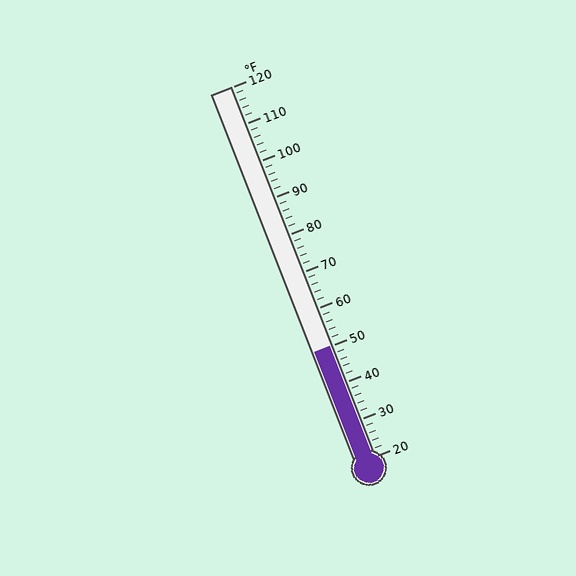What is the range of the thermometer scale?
The thermometer scale ranges from 20°F to 120°F.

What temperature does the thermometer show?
The thermometer shows approximately 50°F.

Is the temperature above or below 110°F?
The temperature is below 110°F.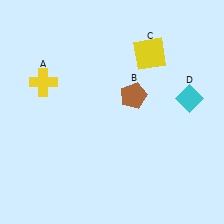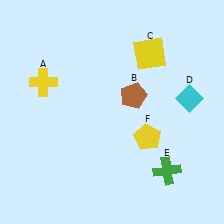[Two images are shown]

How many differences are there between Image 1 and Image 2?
There are 2 differences between the two images.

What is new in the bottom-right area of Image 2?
A yellow pentagon (F) was added in the bottom-right area of Image 2.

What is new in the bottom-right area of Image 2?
A green cross (E) was added in the bottom-right area of Image 2.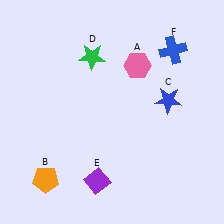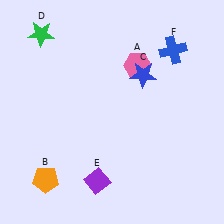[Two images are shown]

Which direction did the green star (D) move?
The green star (D) moved left.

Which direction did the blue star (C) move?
The blue star (C) moved left.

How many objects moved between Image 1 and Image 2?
2 objects moved between the two images.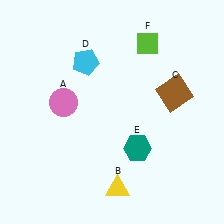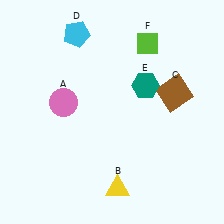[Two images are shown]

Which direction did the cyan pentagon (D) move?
The cyan pentagon (D) moved up.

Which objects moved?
The objects that moved are: the cyan pentagon (D), the teal hexagon (E).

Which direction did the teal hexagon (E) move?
The teal hexagon (E) moved up.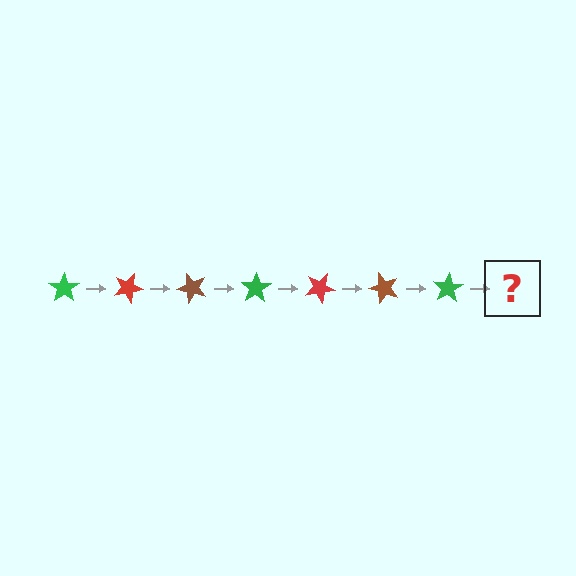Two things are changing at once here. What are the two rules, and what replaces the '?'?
The two rules are that it rotates 25 degrees each step and the color cycles through green, red, and brown. The '?' should be a red star, rotated 175 degrees from the start.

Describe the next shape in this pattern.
It should be a red star, rotated 175 degrees from the start.